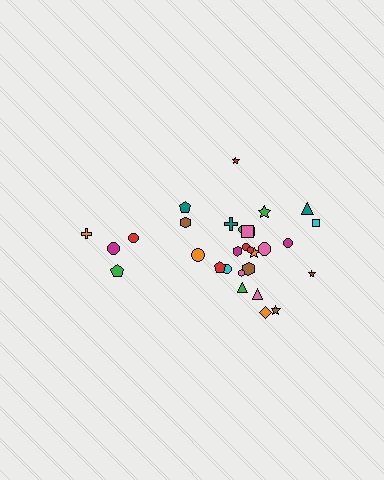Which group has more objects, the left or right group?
The right group.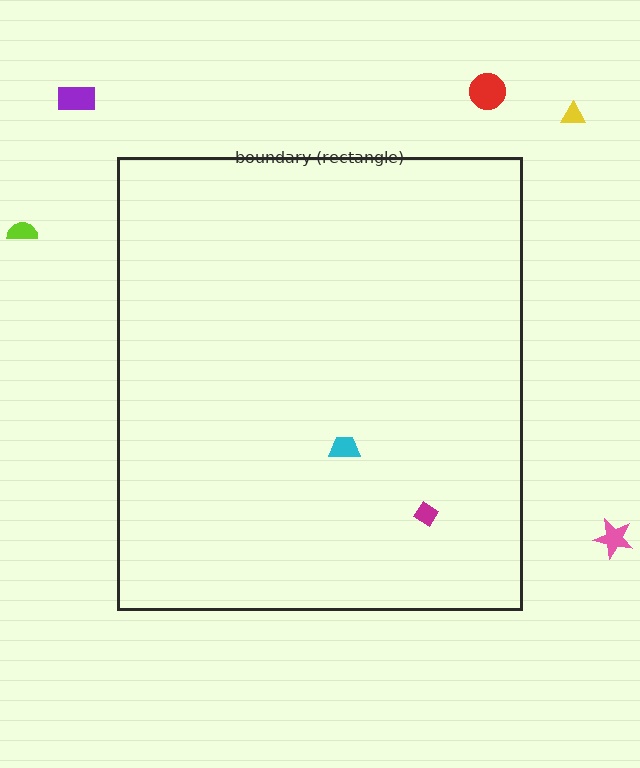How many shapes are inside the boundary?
2 inside, 5 outside.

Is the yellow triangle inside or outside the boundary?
Outside.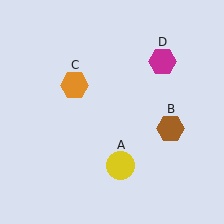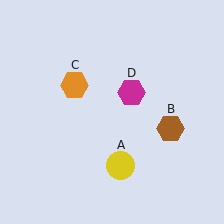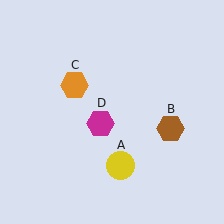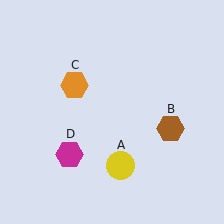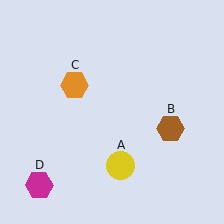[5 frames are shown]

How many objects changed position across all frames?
1 object changed position: magenta hexagon (object D).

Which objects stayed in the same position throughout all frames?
Yellow circle (object A) and brown hexagon (object B) and orange hexagon (object C) remained stationary.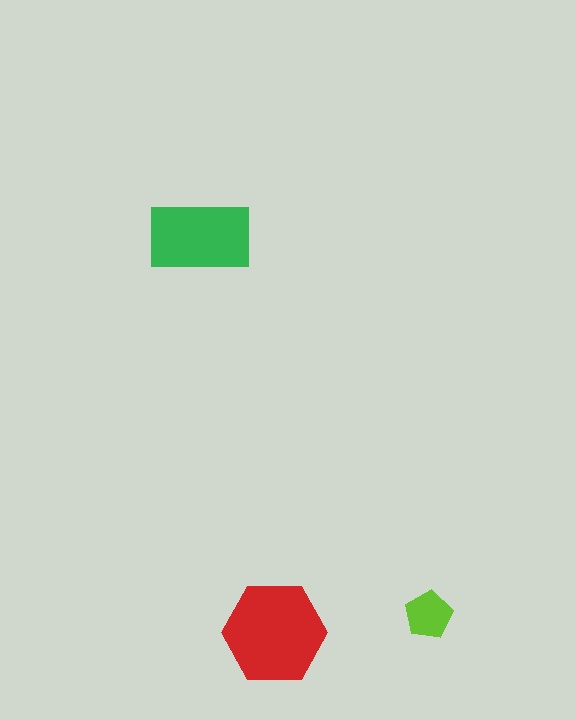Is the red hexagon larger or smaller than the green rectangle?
Larger.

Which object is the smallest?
The lime pentagon.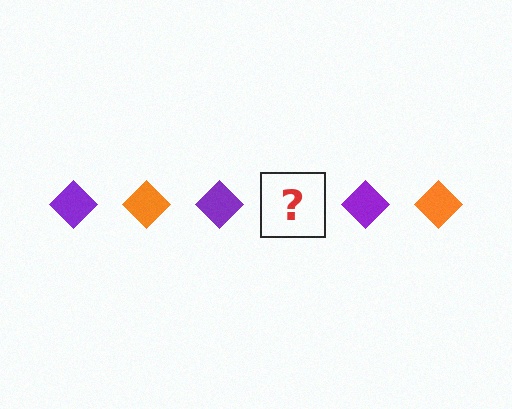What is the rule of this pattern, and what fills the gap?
The rule is that the pattern cycles through purple, orange diamonds. The gap should be filled with an orange diamond.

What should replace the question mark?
The question mark should be replaced with an orange diamond.